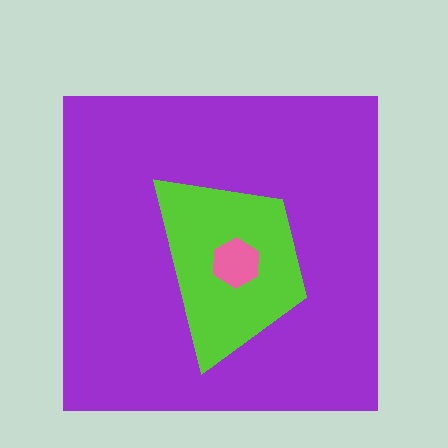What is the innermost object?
The pink hexagon.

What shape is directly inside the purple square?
The lime trapezoid.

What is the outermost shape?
The purple square.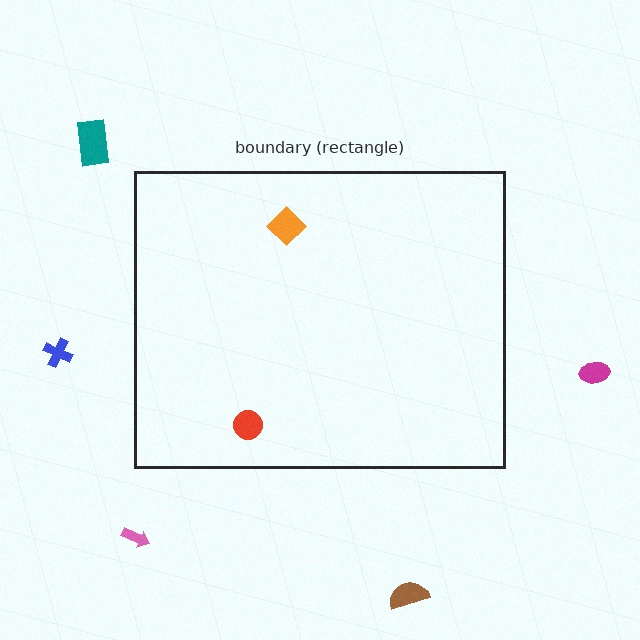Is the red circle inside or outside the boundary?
Inside.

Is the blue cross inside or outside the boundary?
Outside.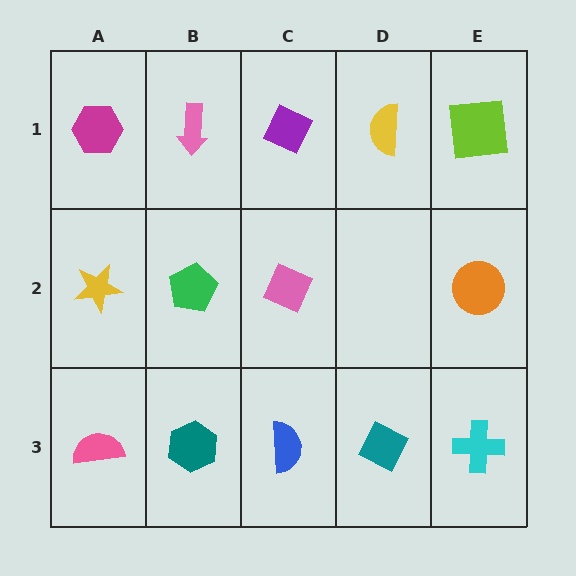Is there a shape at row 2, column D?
No, that cell is empty.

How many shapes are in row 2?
4 shapes.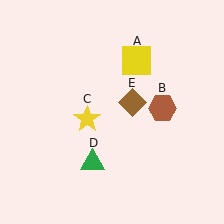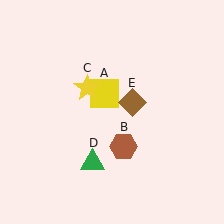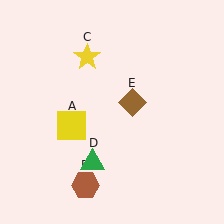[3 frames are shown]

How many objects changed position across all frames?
3 objects changed position: yellow square (object A), brown hexagon (object B), yellow star (object C).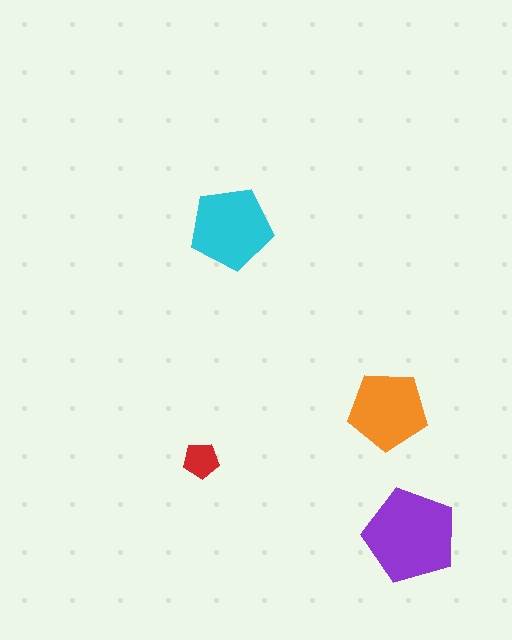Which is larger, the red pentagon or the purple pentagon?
The purple one.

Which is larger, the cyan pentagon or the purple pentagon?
The purple one.